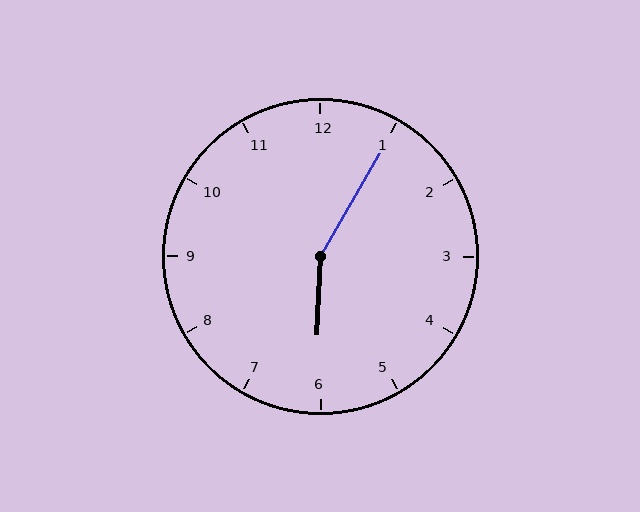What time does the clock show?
6:05.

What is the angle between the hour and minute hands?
Approximately 152 degrees.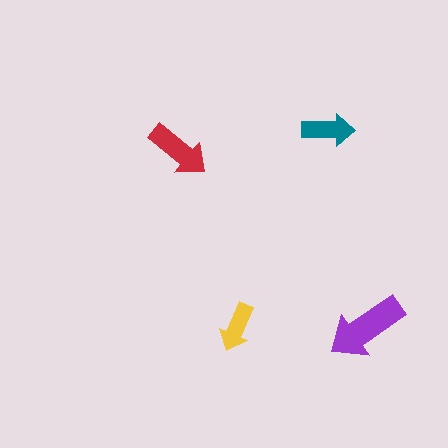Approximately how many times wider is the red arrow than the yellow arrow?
About 1.5 times wider.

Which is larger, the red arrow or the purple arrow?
The purple one.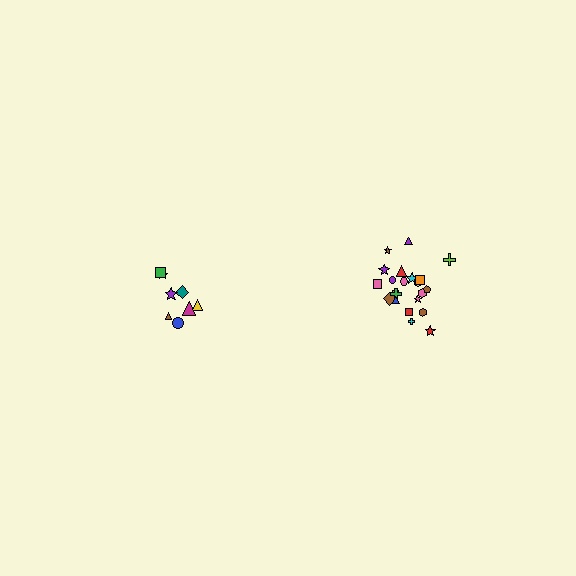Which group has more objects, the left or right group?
The right group.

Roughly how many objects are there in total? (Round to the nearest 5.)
Roughly 30 objects in total.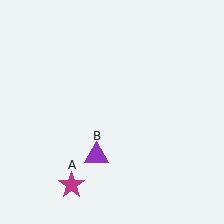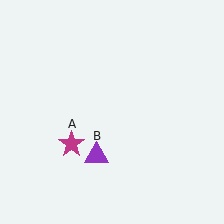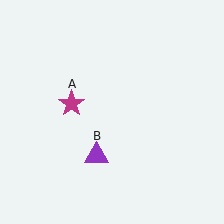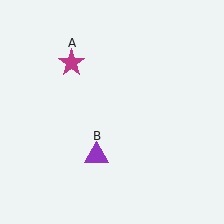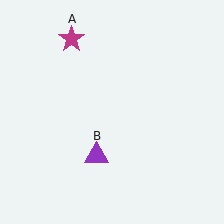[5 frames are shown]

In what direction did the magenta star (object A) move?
The magenta star (object A) moved up.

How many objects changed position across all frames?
1 object changed position: magenta star (object A).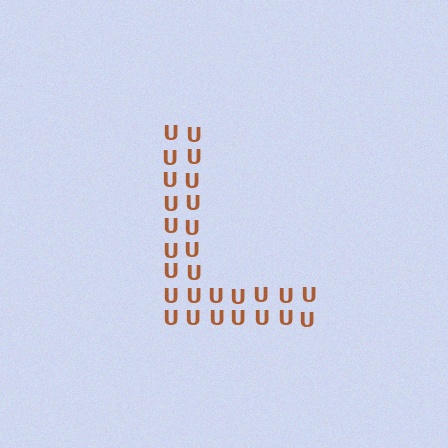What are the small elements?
The small elements are letter U's.